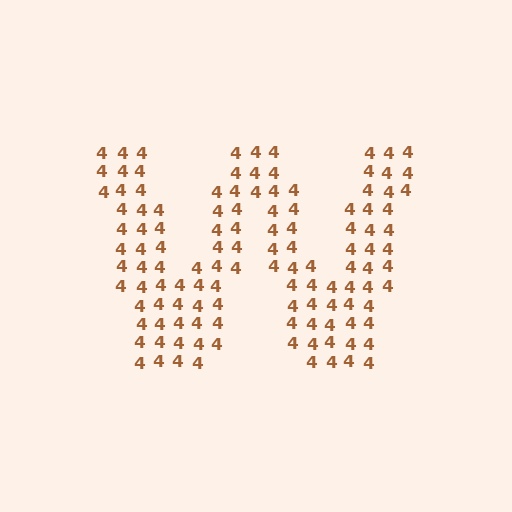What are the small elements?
The small elements are digit 4's.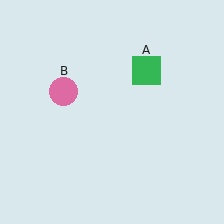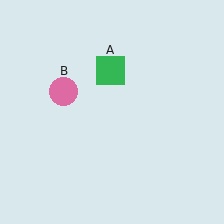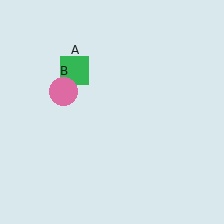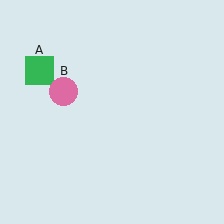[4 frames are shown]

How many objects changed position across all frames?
1 object changed position: green square (object A).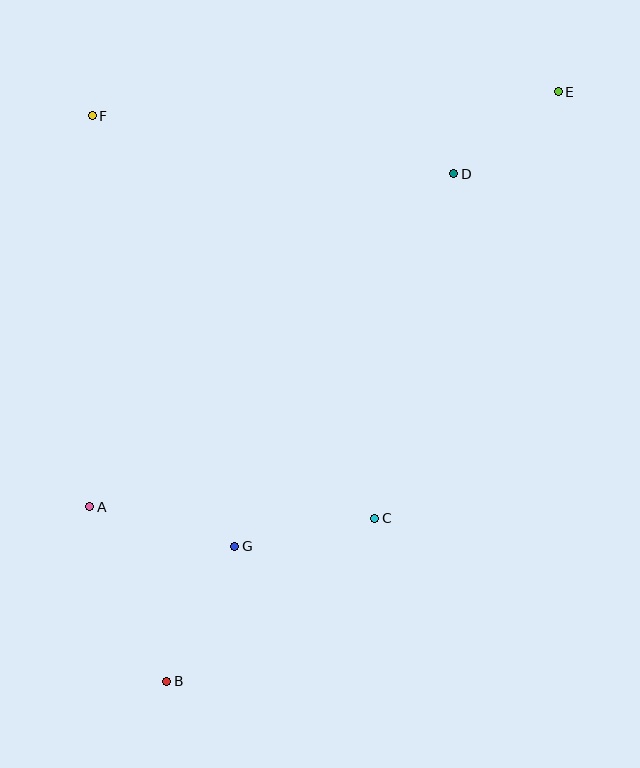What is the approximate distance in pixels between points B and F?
The distance between B and F is approximately 570 pixels.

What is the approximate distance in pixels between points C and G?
The distance between C and G is approximately 143 pixels.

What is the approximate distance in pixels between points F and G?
The distance between F and G is approximately 453 pixels.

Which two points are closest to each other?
Points D and E are closest to each other.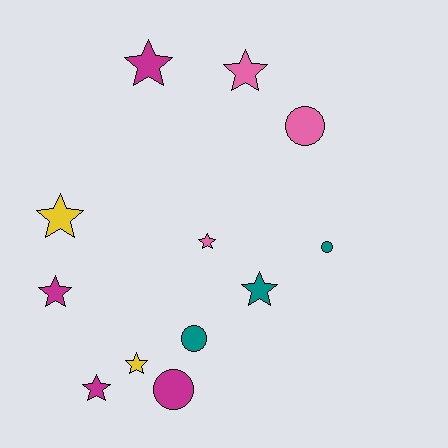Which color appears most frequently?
Magenta, with 4 objects.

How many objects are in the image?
There are 12 objects.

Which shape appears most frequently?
Star, with 8 objects.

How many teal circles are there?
There are 2 teal circles.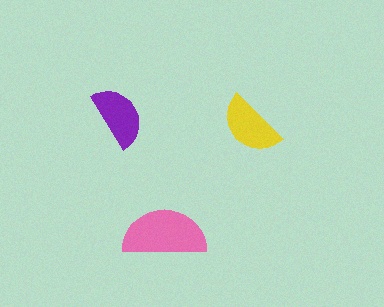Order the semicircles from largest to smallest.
the pink one, the yellow one, the purple one.